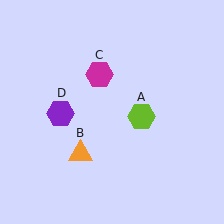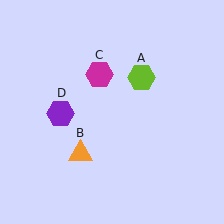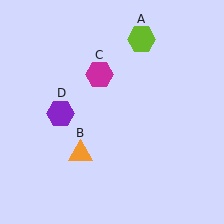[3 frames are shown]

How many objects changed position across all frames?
1 object changed position: lime hexagon (object A).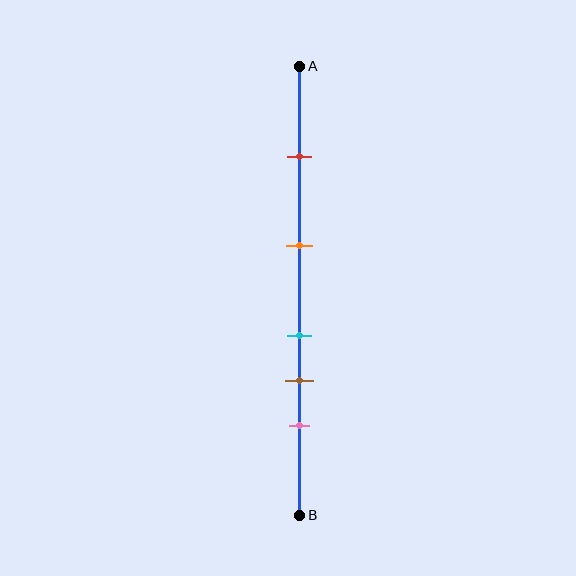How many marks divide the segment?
There are 5 marks dividing the segment.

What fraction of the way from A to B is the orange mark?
The orange mark is approximately 40% (0.4) of the way from A to B.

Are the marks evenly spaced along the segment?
No, the marks are not evenly spaced.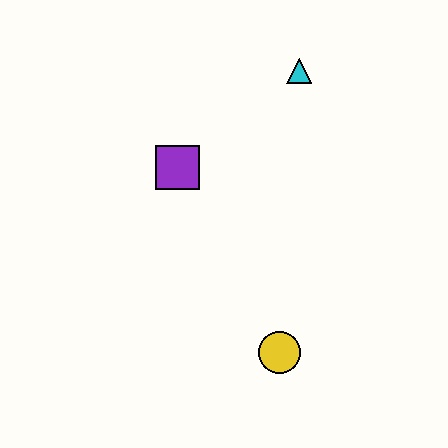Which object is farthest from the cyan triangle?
The yellow circle is farthest from the cyan triangle.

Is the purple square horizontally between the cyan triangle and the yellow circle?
No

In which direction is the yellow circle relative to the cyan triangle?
The yellow circle is below the cyan triangle.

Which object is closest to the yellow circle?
The purple square is closest to the yellow circle.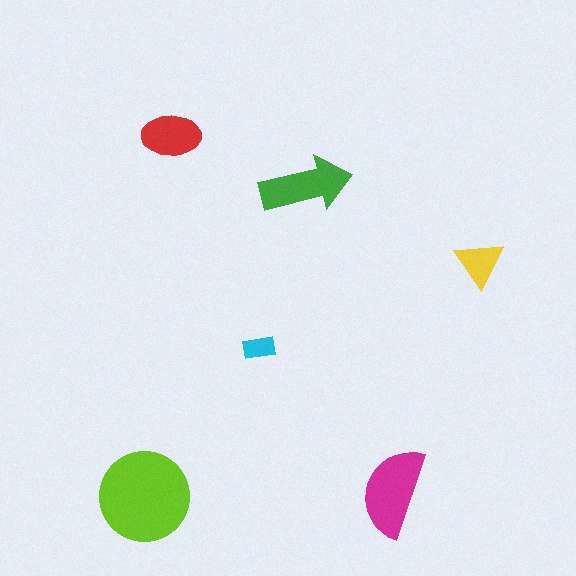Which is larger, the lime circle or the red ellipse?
The lime circle.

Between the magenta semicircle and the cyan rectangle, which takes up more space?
The magenta semicircle.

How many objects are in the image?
There are 6 objects in the image.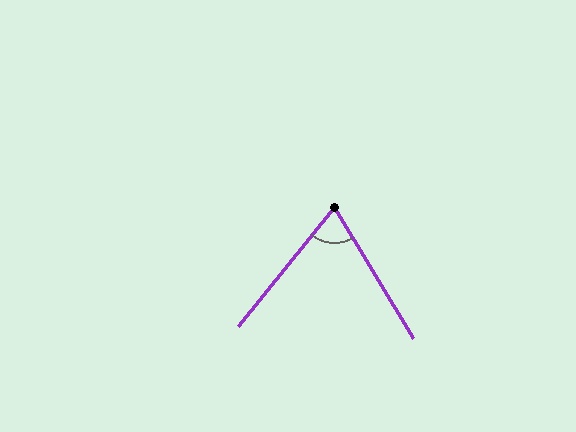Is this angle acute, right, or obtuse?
It is acute.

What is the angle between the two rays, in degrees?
Approximately 70 degrees.